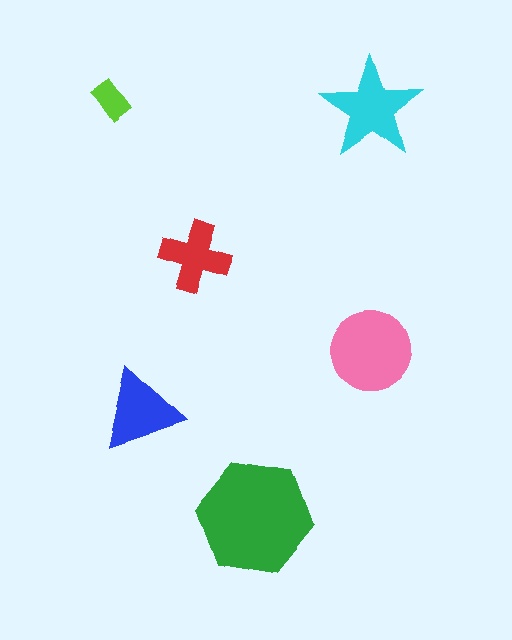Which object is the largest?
The green hexagon.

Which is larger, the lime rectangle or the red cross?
The red cross.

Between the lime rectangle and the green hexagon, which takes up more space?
The green hexagon.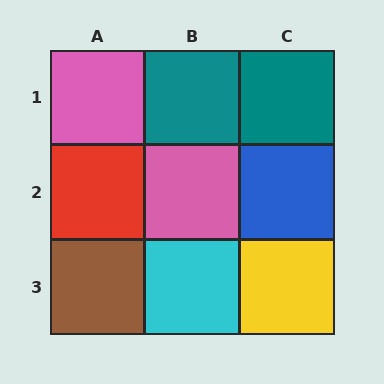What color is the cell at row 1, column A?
Pink.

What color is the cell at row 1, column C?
Teal.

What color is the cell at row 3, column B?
Cyan.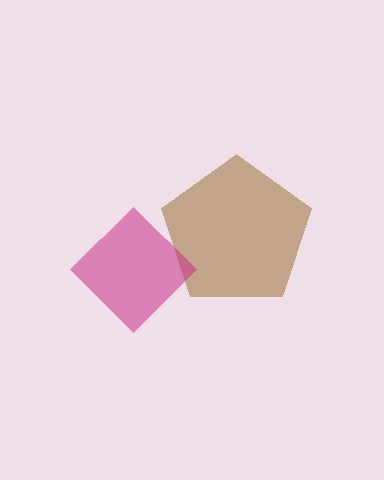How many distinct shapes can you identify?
There are 2 distinct shapes: a brown pentagon, a magenta diamond.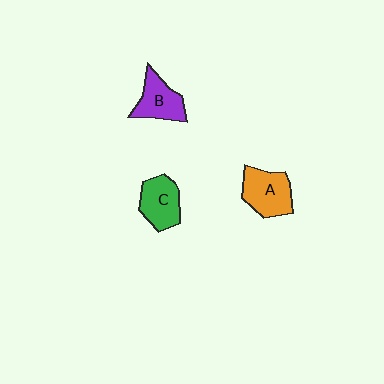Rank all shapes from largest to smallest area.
From largest to smallest: A (orange), C (green), B (purple).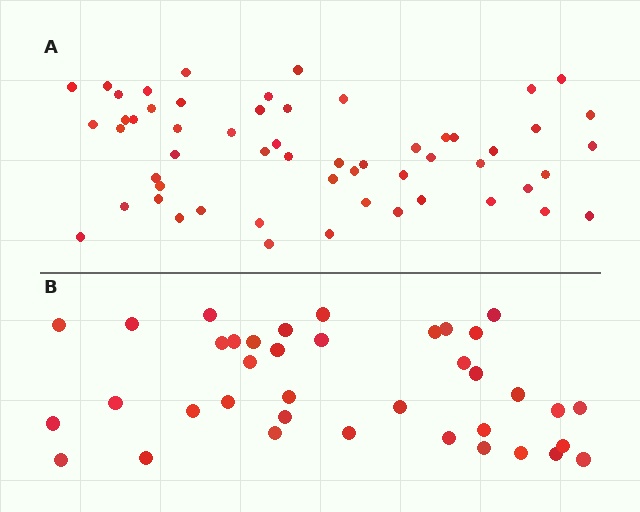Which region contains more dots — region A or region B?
Region A (the top region) has more dots.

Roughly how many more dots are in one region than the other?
Region A has approximately 20 more dots than region B.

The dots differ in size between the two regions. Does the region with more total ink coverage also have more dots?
No. Region B has more total ink coverage because its dots are larger, but region A actually contains more individual dots. Total area can be misleading — the number of items is what matters here.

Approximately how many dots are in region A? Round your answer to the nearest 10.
About 60 dots. (The exact count is 56, which rounds to 60.)